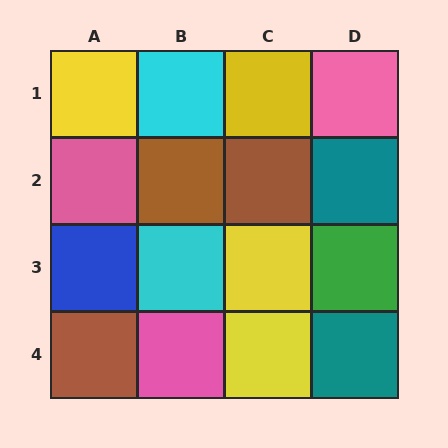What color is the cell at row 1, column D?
Pink.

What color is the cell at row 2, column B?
Brown.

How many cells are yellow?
4 cells are yellow.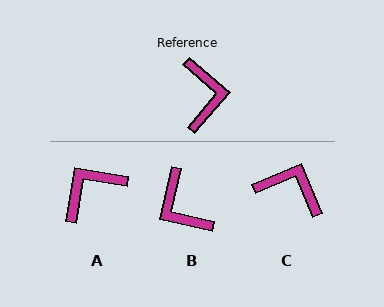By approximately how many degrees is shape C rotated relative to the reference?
Approximately 63 degrees counter-clockwise.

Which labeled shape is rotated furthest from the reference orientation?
B, about 153 degrees away.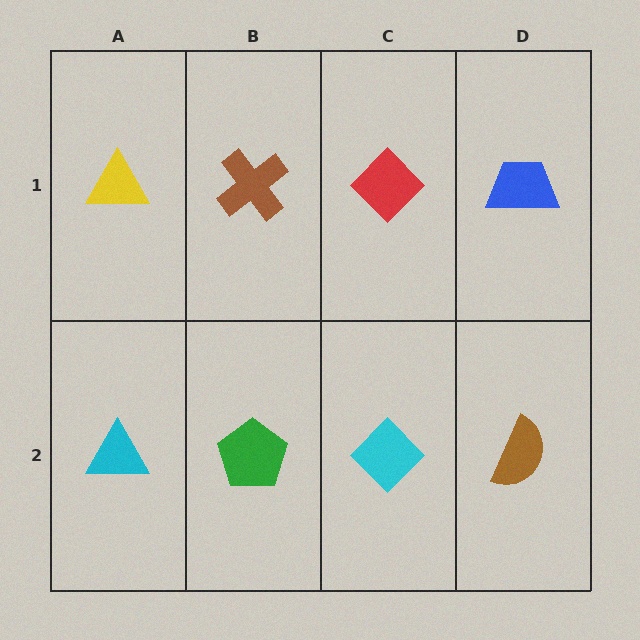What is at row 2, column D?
A brown semicircle.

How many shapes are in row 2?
4 shapes.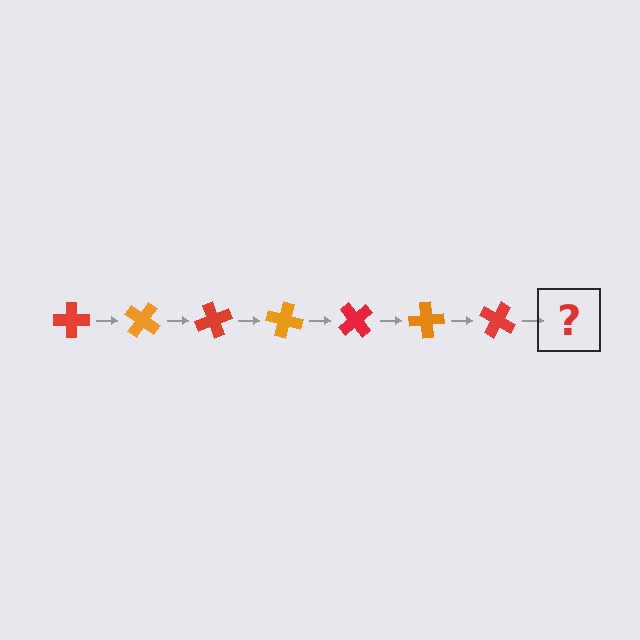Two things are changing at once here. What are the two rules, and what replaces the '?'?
The two rules are that it rotates 35 degrees each step and the color cycles through red and orange. The '?' should be an orange cross, rotated 245 degrees from the start.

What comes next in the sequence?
The next element should be an orange cross, rotated 245 degrees from the start.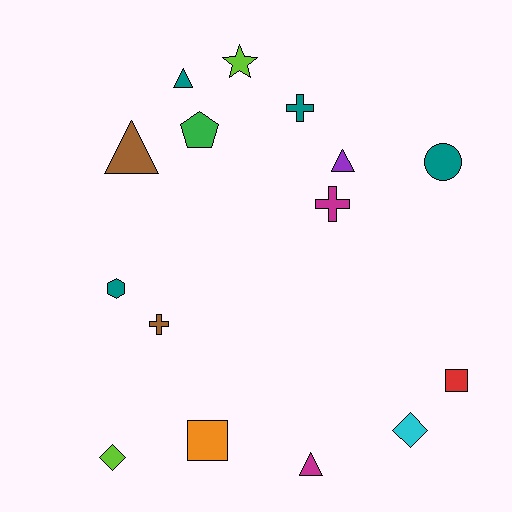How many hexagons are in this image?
There is 1 hexagon.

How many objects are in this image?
There are 15 objects.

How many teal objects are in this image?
There are 4 teal objects.